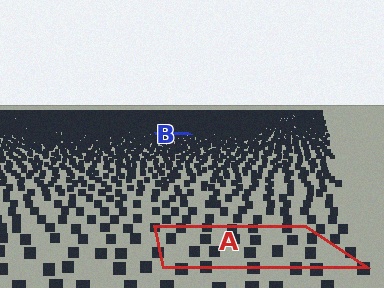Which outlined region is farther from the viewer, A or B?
Region B is farther from the viewer — the texture elements inside it appear smaller and more densely packed.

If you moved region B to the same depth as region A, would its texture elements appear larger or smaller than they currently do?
They would appear larger. At a closer depth, the same texture elements are projected at a bigger on-screen size.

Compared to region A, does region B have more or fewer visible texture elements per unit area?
Region B has more texture elements per unit area — they are packed more densely because it is farther away.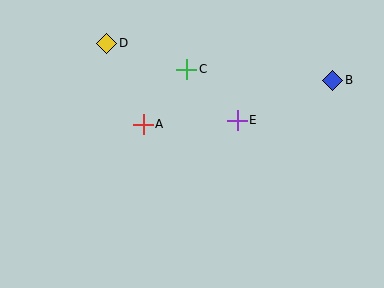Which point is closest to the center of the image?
Point E at (237, 120) is closest to the center.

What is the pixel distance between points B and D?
The distance between B and D is 229 pixels.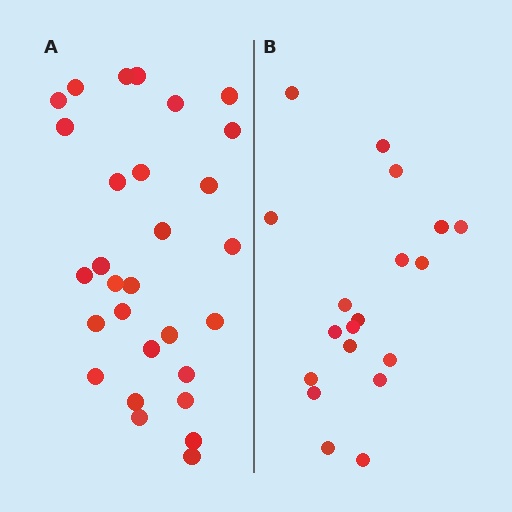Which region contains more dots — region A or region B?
Region A (the left region) has more dots.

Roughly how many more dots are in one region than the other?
Region A has roughly 10 or so more dots than region B.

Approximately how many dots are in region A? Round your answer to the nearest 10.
About 30 dots. (The exact count is 29, which rounds to 30.)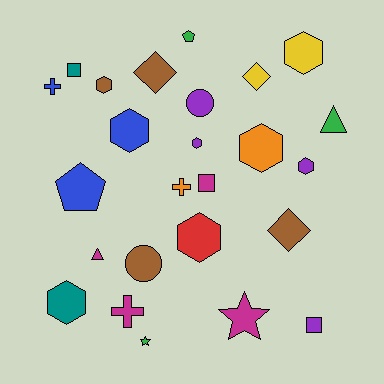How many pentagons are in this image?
There are 2 pentagons.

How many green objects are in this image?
There are 3 green objects.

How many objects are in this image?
There are 25 objects.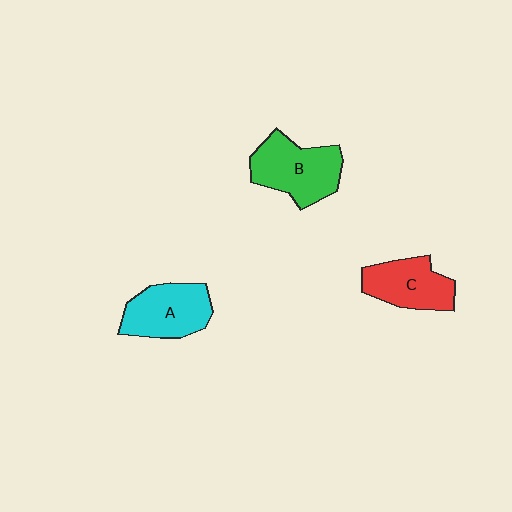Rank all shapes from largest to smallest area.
From largest to smallest: B (green), A (cyan), C (red).